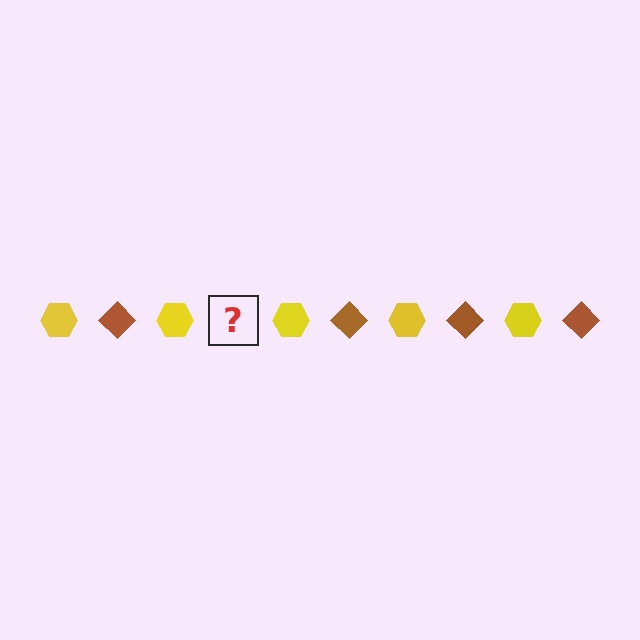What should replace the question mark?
The question mark should be replaced with a brown diamond.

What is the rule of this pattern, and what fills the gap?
The rule is that the pattern alternates between yellow hexagon and brown diamond. The gap should be filled with a brown diamond.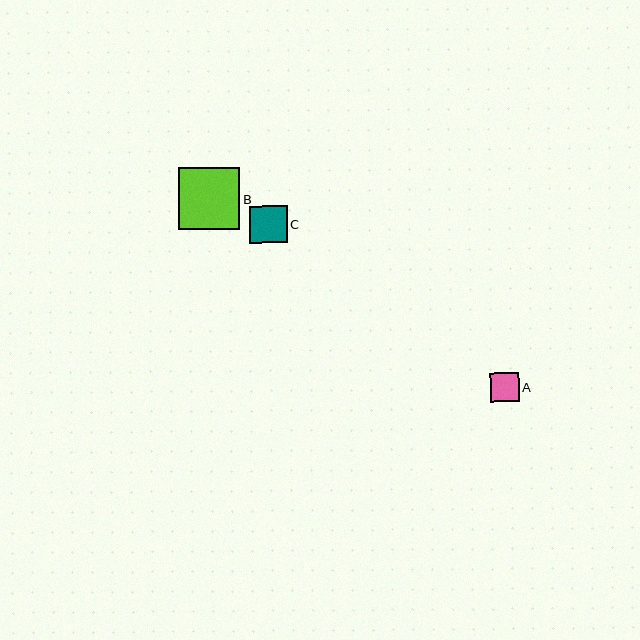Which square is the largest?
Square B is the largest with a size of approximately 61 pixels.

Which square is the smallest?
Square A is the smallest with a size of approximately 29 pixels.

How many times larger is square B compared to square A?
Square B is approximately 2.1 times the size of square A.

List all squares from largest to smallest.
From largest to smallest: B, C, A.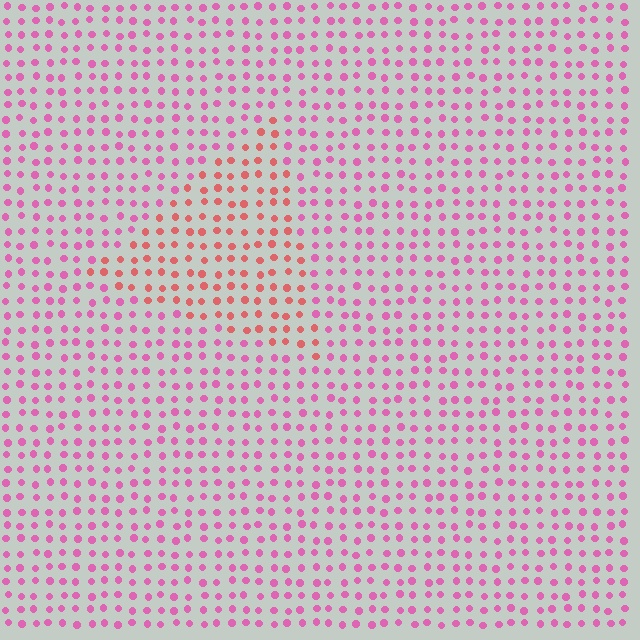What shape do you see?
I see a triangle.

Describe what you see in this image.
The image is filled with small pink elements in a uniform arrangement. A triangle-shaped region is visible where the elements are tinted to a slightly different hue, forming a subtle color boundary.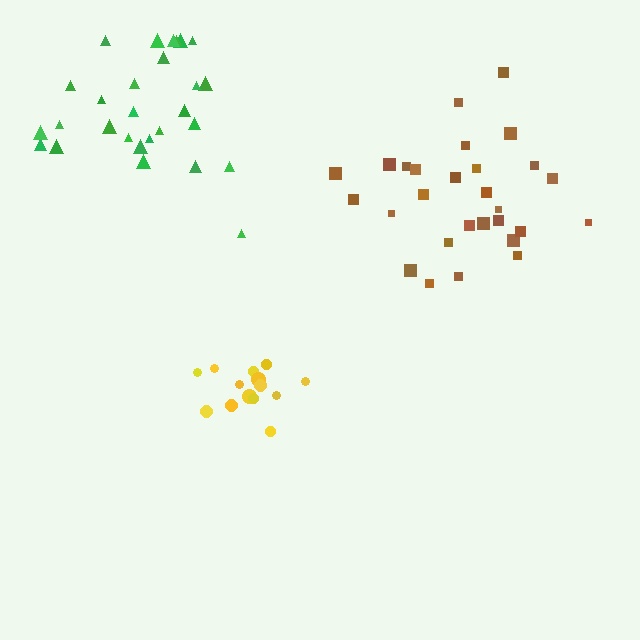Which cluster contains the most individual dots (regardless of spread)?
Green (29).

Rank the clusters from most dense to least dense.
yellow, green, brown.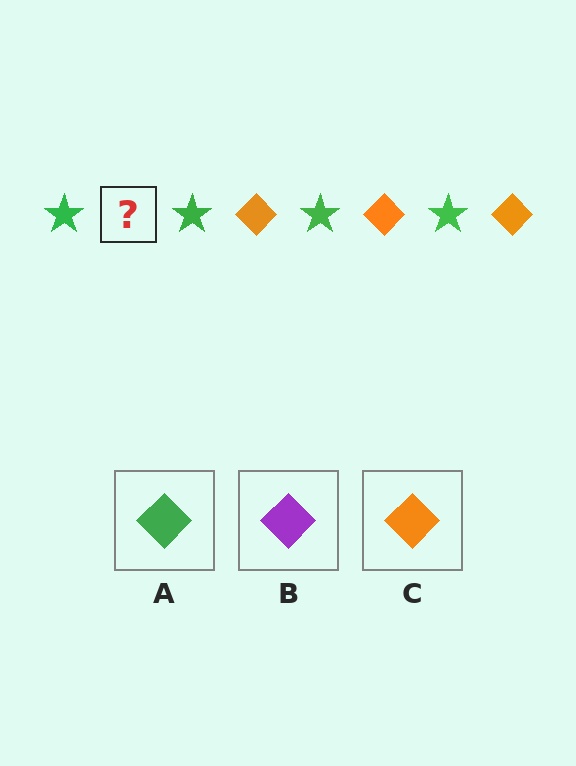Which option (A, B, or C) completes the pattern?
C.